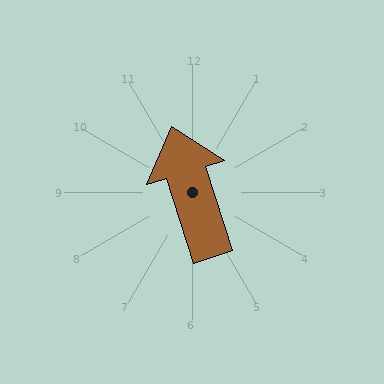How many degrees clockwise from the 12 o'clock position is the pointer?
Approximately 342 degrees.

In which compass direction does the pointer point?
North.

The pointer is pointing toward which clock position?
Roughly 11 o'clock.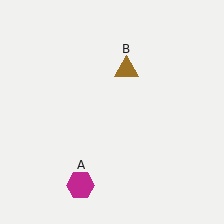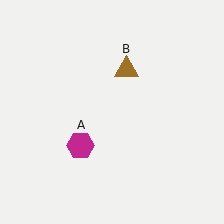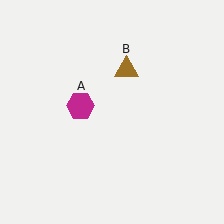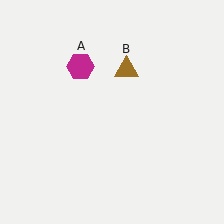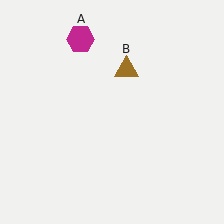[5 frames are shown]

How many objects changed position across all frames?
1 object changed position: magenta hexagon (object A).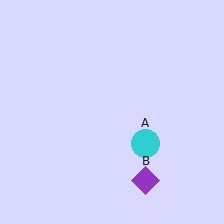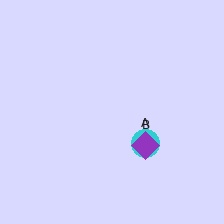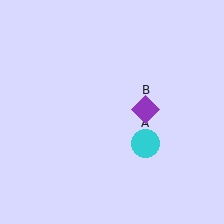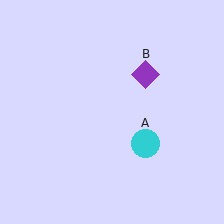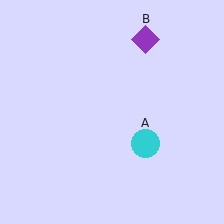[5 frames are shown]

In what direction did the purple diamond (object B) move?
The purple diamond (object B) moved up.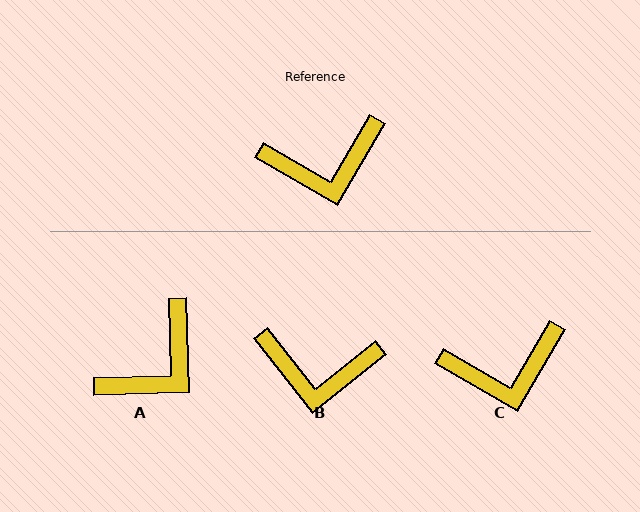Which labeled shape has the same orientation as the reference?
C.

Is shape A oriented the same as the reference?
No, it is off by about 32 degrees.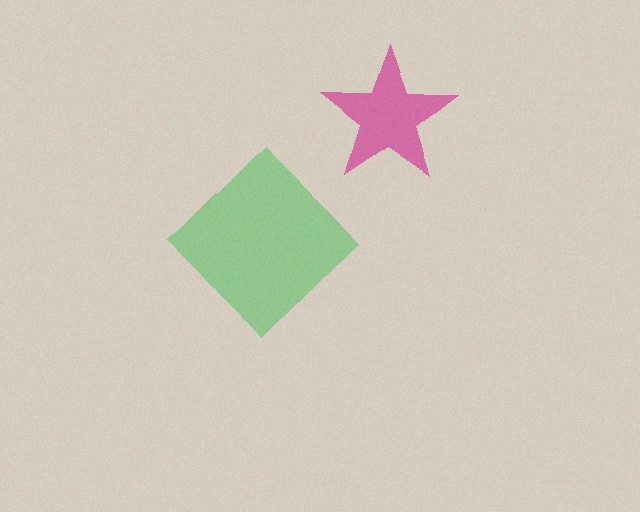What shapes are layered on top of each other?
The layered shapes are: a magenta star, a green diamond.